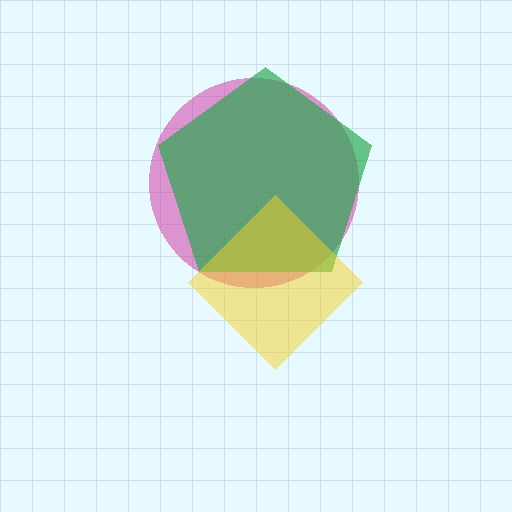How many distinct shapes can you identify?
There are 3 distinct shapes: a magenta circle, a green pentagon, a yellow diamond.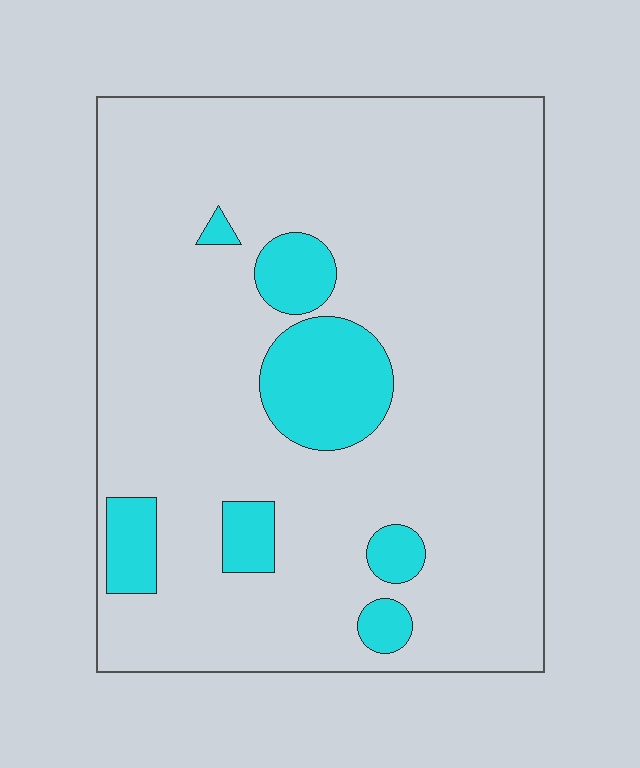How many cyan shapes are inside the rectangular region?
7.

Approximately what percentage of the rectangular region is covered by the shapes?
Approximately 15%.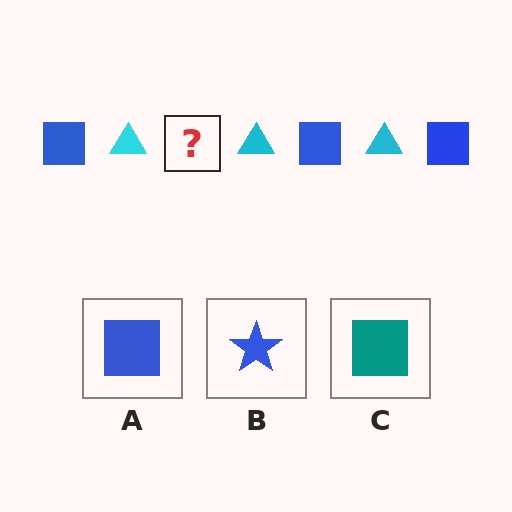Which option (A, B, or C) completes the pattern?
A.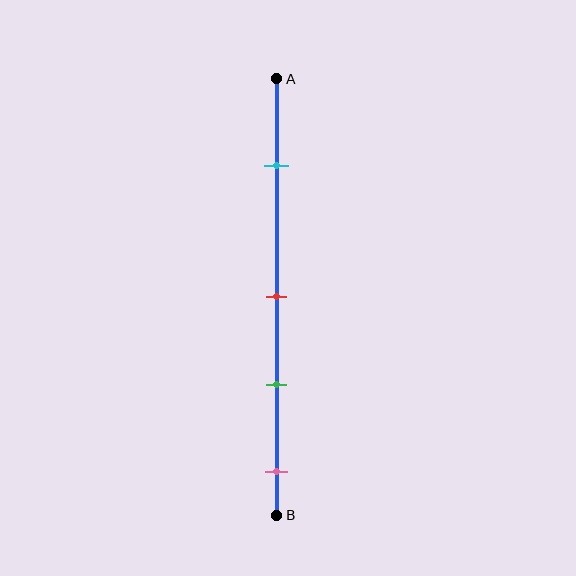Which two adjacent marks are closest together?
The red and green marks are the closest adjacent pair.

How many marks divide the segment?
There are 4 marks dividing the segment.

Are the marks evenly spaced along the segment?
No, the marks are not evenly spaced.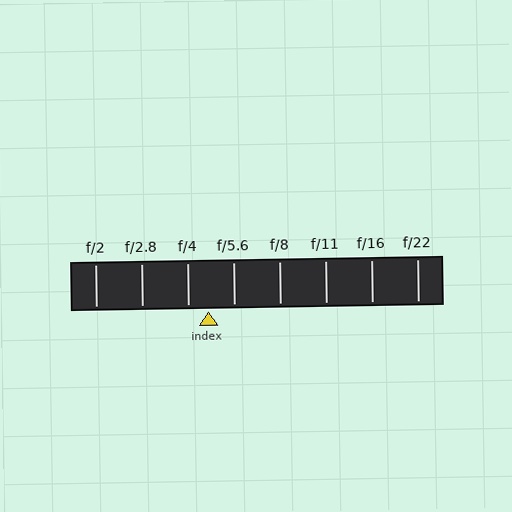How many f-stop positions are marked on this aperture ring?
There are 8 f-stop positions marked.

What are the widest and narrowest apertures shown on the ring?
The widest aperture shown is f/2 and the narrowest is f/22.